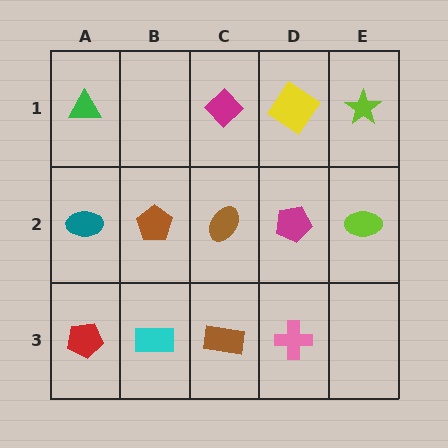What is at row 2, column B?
A brown pentagon.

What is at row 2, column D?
A magenta pentagon.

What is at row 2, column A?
A teal ellipse.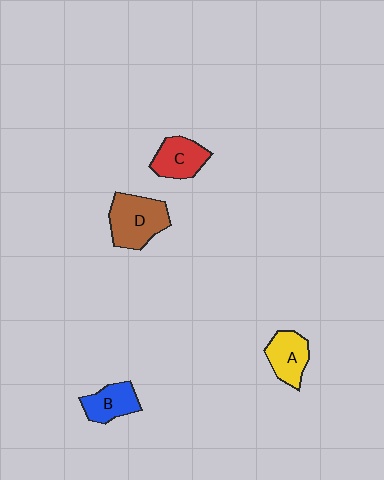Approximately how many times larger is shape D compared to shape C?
Approximately 1.4 times.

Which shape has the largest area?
Shape D (brown).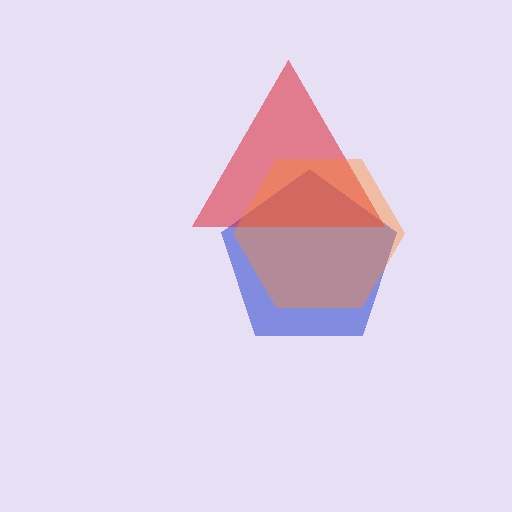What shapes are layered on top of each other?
The layered shapes are: a blue pentagon, a red triangle, an orange hexagon.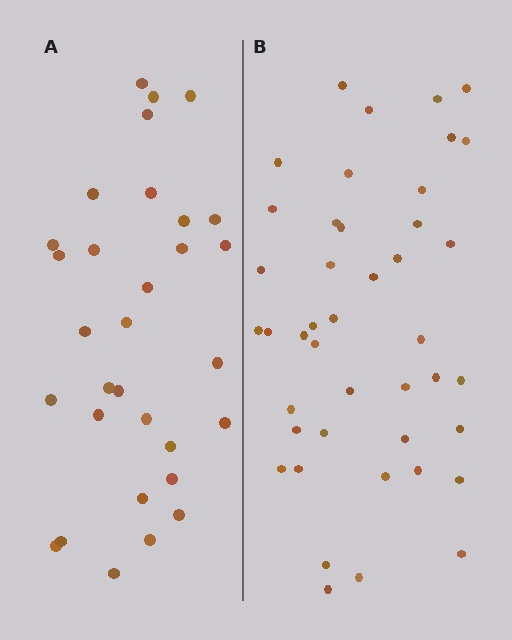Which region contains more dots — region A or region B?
Region B (the right region) has more dots.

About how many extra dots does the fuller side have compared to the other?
Region B has roughly 12 or so more dots than region A.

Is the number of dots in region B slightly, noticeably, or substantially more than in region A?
Region B has noticeably more, but not dramatically so. The ratio is roughly 1.4 to 1.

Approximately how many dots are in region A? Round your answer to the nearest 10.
About 30 dots. (The exact count is 31, which rounds to 30.)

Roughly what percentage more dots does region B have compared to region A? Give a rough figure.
About 40% more.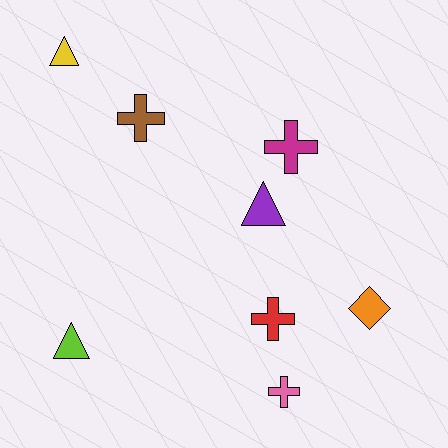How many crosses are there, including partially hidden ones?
There are 4 crosses.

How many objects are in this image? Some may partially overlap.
There are 8 objects.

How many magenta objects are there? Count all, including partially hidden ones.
There is 1 magenta object.